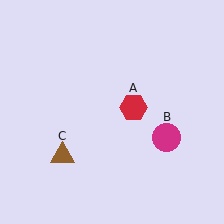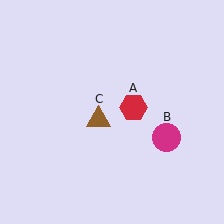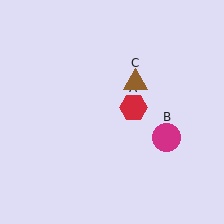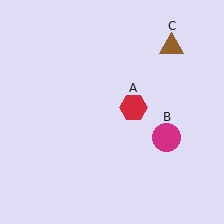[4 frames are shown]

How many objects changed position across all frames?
1 object changed position: brown triangle (object C).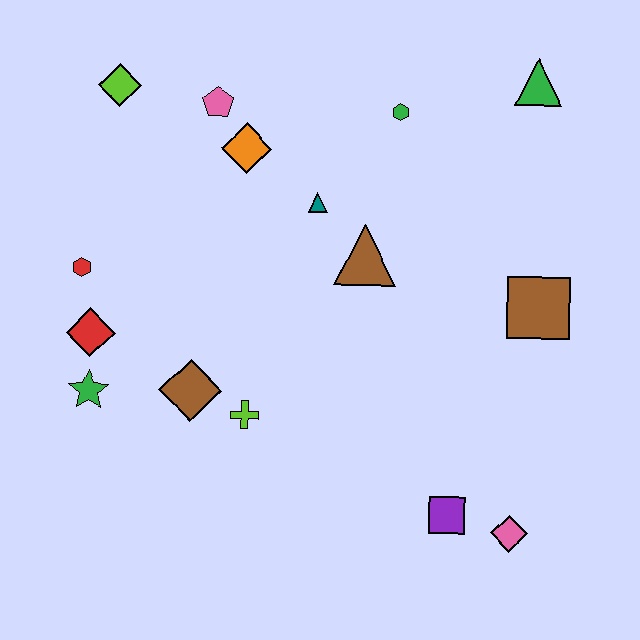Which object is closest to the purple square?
The pink diamond is closest to the purple square.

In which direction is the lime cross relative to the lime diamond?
The lime cross is below the lime diamond.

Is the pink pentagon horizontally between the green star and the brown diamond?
No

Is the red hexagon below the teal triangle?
Yes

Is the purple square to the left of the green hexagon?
No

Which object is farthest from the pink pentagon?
The pink diamond is farthest from the pink pentagon.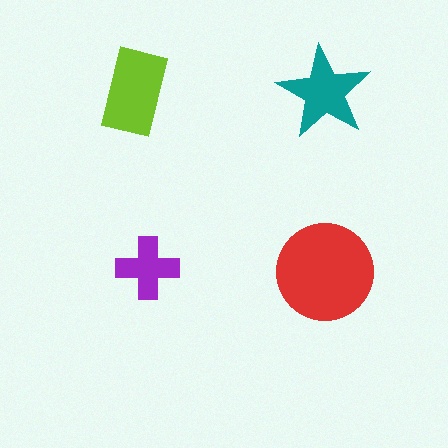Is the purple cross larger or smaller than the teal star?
Smaller.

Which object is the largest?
The red circle.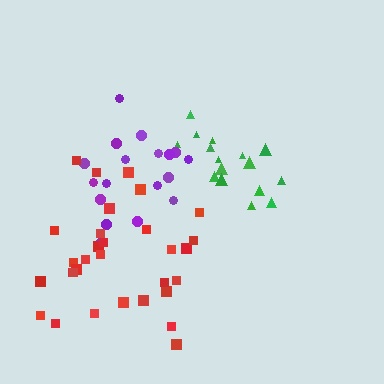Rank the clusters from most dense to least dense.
green, red, purple.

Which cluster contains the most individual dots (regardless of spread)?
Red (31).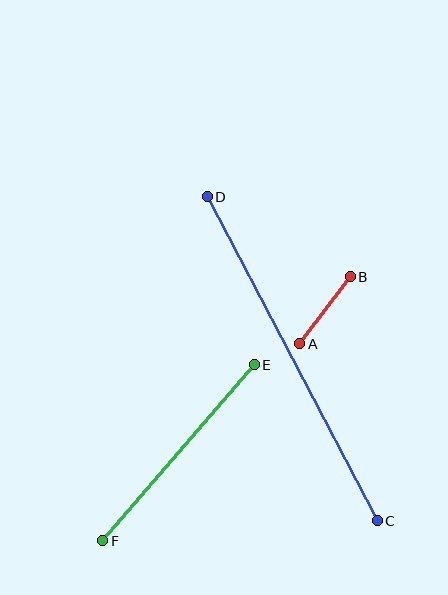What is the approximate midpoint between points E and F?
The midpoint is at approximately (179, 453) pixels.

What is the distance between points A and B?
The distance is approximately 84 pixels.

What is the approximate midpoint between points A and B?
The midpoint is at approximately (325, 310) pixels.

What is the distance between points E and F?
The distance is approximately 233 pixels.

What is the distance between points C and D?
The distance is approximately 366 pixels.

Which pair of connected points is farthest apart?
Points C and D are farthest apart.